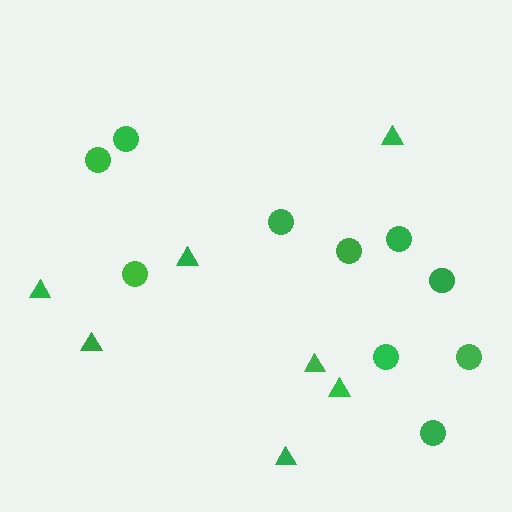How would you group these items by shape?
There are 2 groups: one group of circles (10) and one group of triangles (7).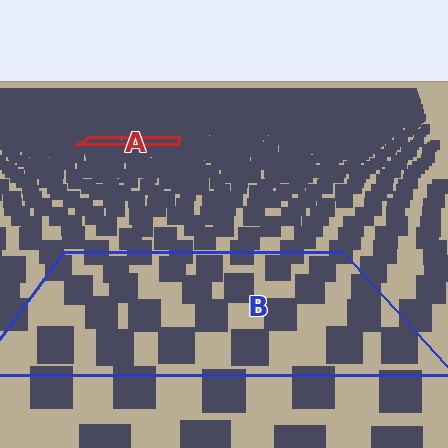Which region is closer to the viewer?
Region B is closer. The texture elements there are larger and more spread out.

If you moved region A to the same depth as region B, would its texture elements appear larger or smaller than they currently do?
They would appear larger. At a closer depth, the same texture elements are projected at a bigger on-screen size.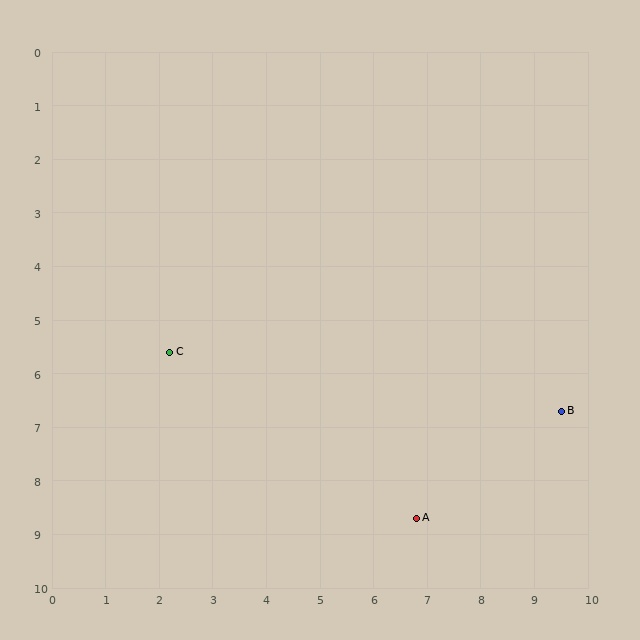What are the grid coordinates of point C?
Point C is at approximately (2.2, 5.6).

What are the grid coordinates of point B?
Point B is at approximately (9.5, 6.7).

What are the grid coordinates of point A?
Point A is at approximately (6.8, 8.7).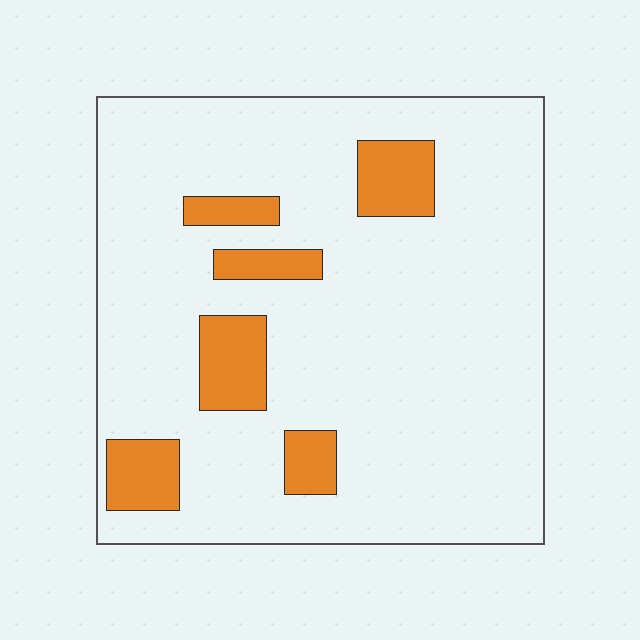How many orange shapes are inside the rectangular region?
6.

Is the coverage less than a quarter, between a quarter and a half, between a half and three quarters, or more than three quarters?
Less than a quarter.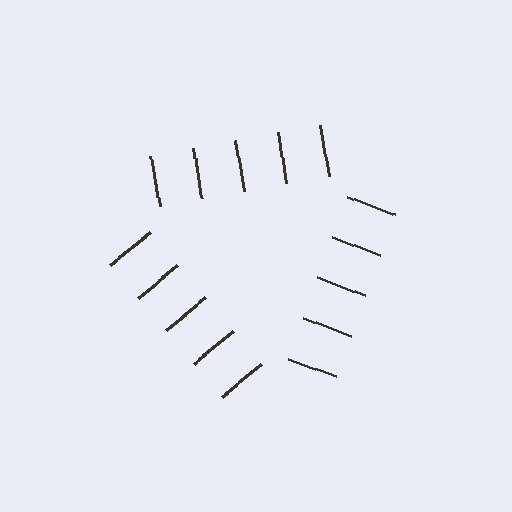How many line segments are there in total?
15 — 5 along each of the 3 edges.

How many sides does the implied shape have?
3 sides — the line-ends trace a triangle.